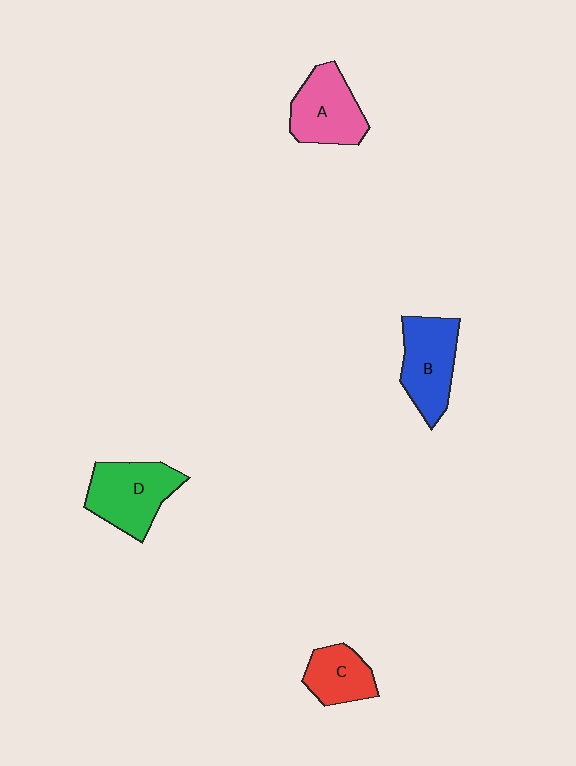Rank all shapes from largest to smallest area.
From largest to smallest: D (green), B (blue), A (pink), C (red).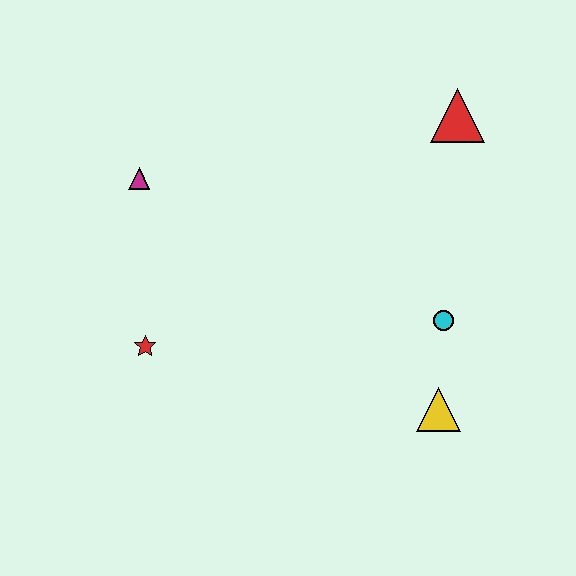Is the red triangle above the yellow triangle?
Yes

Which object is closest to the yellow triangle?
The cyan circle is closest to the yellow triangle.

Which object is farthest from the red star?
The red triangle is farthest from the red star.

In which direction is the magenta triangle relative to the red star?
The magenta triangle is above the red star.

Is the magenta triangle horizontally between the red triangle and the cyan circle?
No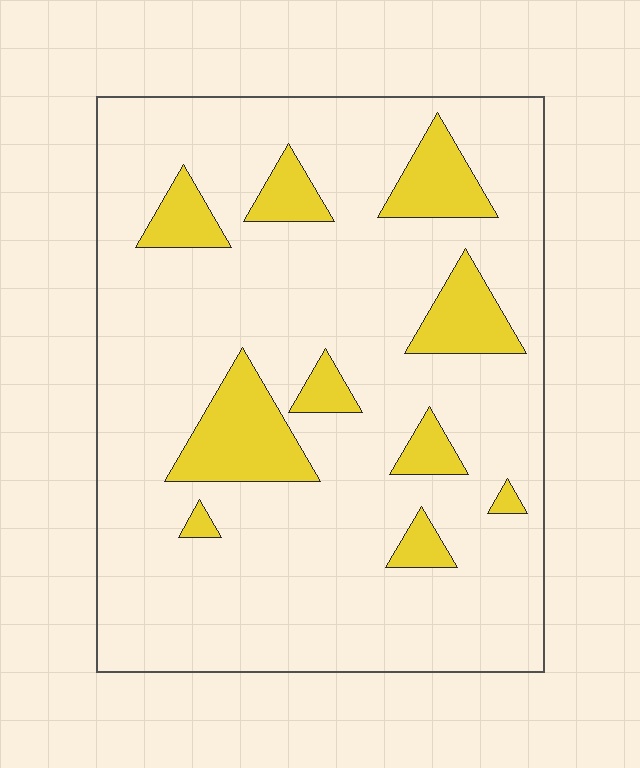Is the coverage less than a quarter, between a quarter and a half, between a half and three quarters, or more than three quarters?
Less than a quarter.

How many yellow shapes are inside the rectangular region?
10.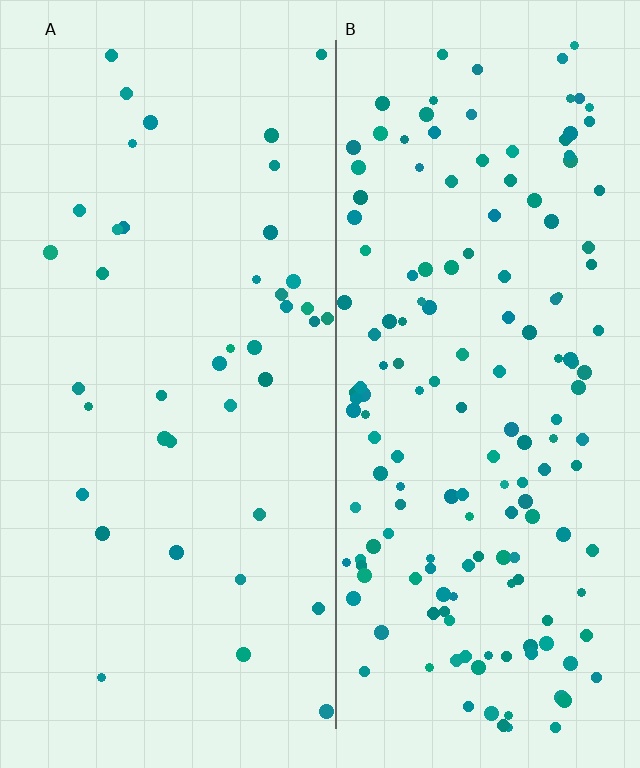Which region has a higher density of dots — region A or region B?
B (the right).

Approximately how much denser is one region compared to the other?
Approximately 4.0× — region B over region A.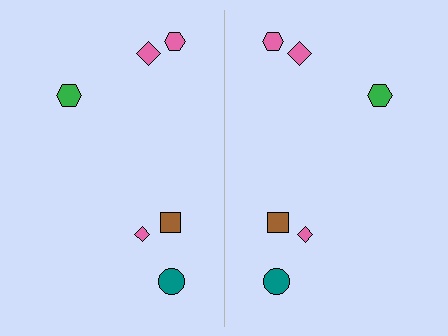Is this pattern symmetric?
Yes, this pattern has bilateral (reflection) symmetry.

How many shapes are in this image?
There are 12 shapes in this image.